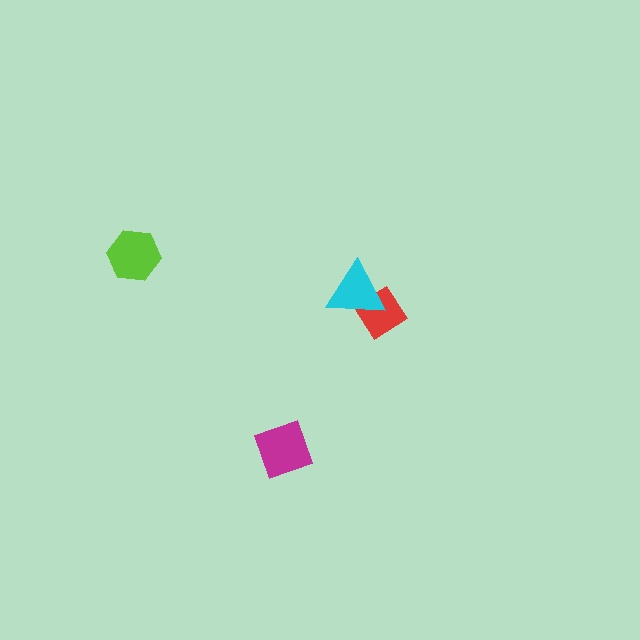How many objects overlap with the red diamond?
1 object overlaps with the red diamond.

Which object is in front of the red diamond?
The cyan triangle is in front of the red diamond.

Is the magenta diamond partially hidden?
No, no other shape covers it.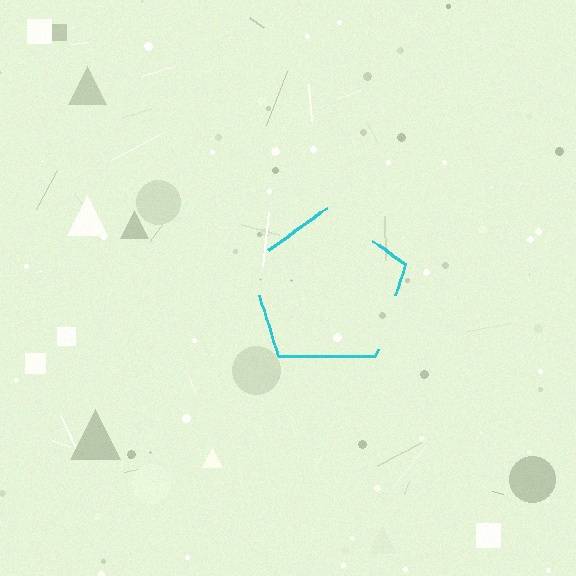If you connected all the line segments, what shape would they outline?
They would outline a pentagon.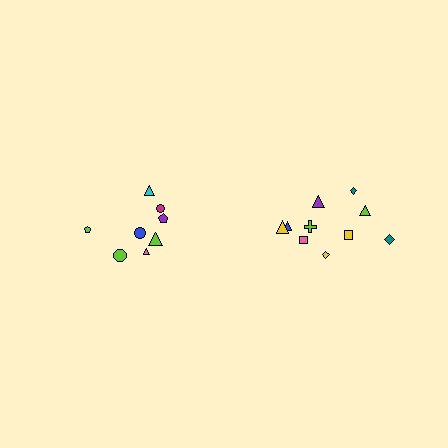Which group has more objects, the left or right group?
The right group.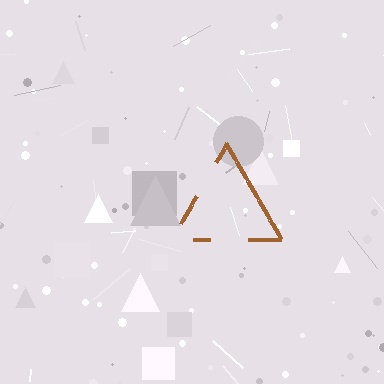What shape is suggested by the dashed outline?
The dashed outline suggests a triangle.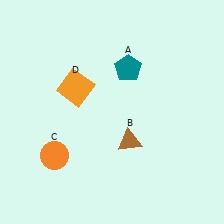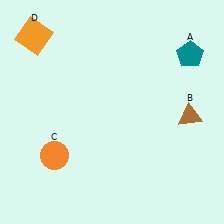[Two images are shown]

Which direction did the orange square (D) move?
The orange square (D) moved up.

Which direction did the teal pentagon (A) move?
The teal pentagon (A) moved right.